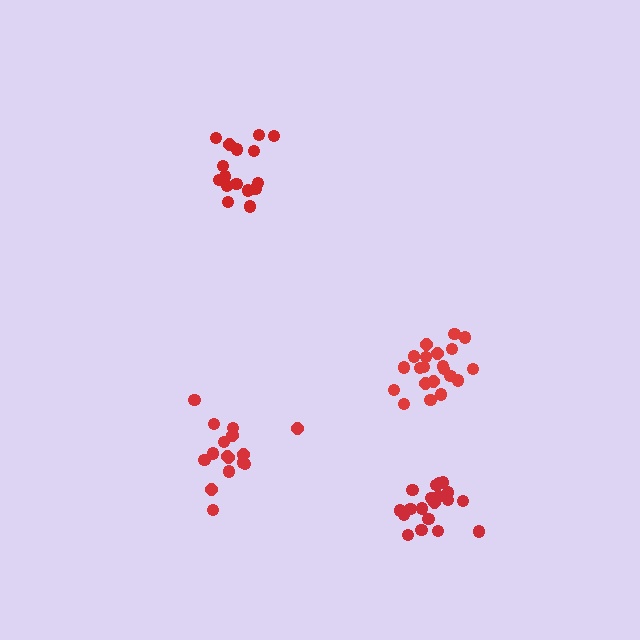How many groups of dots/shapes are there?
There are 4 groups.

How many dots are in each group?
Group 1: 16 dots, Group 2: 16 dots, Group 3: 21 dots, Group 4: 19 dots (72 total).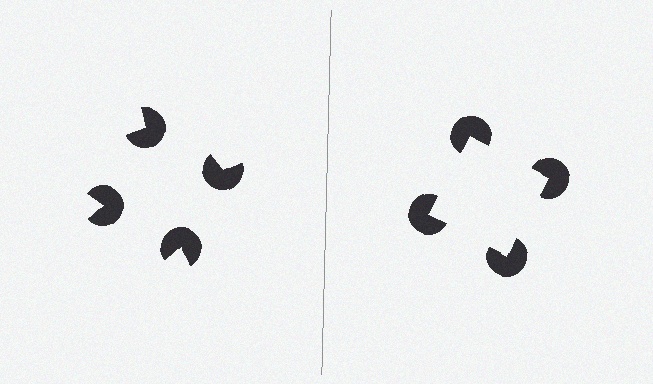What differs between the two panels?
The pac-man discs are positioned identically on both sides; only the wedge orientations differ. On the right they align to a square; on the left they are misaligned.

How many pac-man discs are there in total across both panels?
8 — 4 on each side.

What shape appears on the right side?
An illusory square.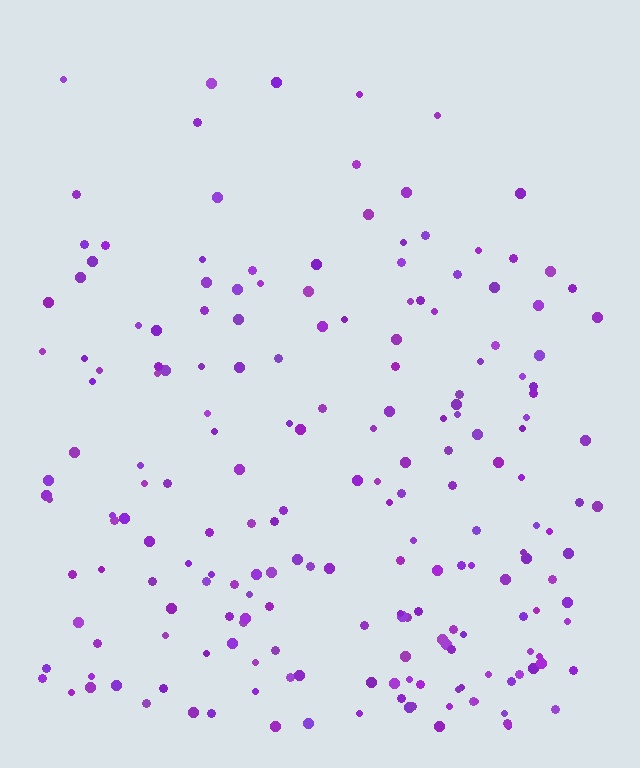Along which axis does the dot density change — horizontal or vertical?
Vertical.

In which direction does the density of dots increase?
From top to bottom, with the bottom side densest.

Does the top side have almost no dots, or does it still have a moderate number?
Still a moderate number, just noticeably fewer than the bottom.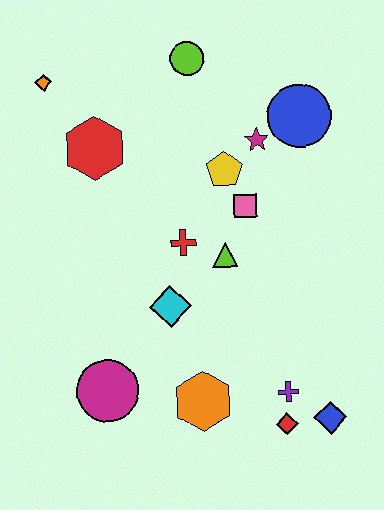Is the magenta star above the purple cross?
Yes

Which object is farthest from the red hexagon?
The blue diamond is farthest from the red hexagon.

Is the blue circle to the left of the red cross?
No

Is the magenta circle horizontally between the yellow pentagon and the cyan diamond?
No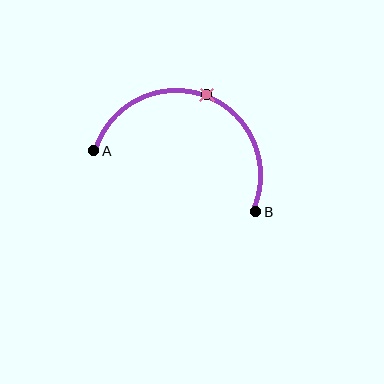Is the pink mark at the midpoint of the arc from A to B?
Yes. The pink mark lies on the arc at equal arc-length from both A and B — it is the arc midpoint.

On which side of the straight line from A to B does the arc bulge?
The arc bulges above the straight line connecting A and B.